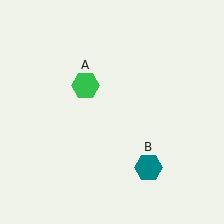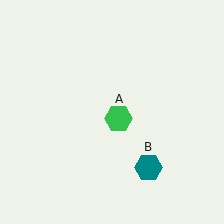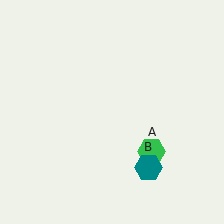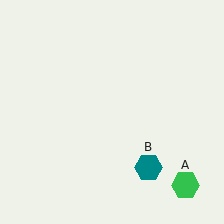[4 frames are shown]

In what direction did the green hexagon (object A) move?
The green hexagon (object A) moved down and to the right.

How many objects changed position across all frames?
1 object changed position: green hexagon (object A).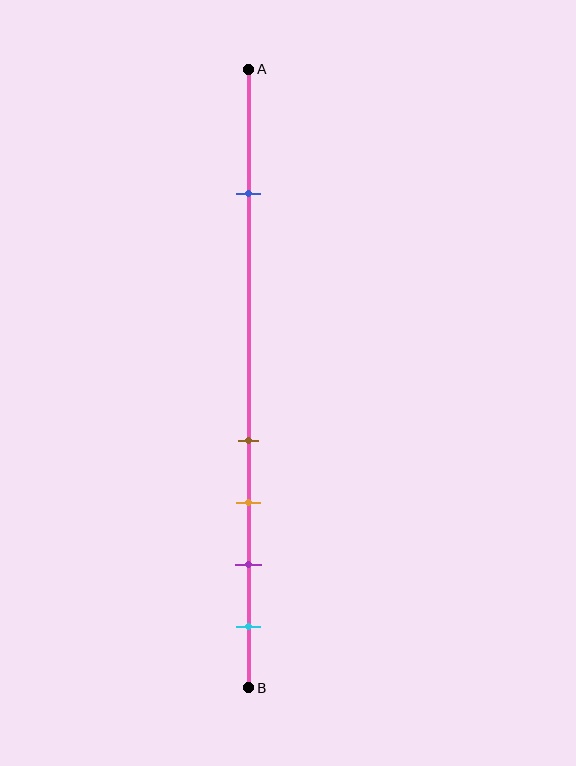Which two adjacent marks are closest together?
The brown and orange marks are the closest adjacent pair.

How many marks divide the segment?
There are 5 marks dividing the segment.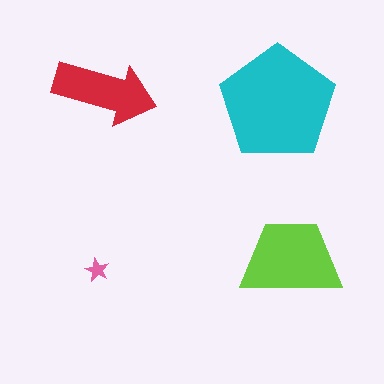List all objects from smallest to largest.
The pink star, the red arrow, the lime trapezoid, the cyan pentagon.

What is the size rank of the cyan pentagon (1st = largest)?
1st.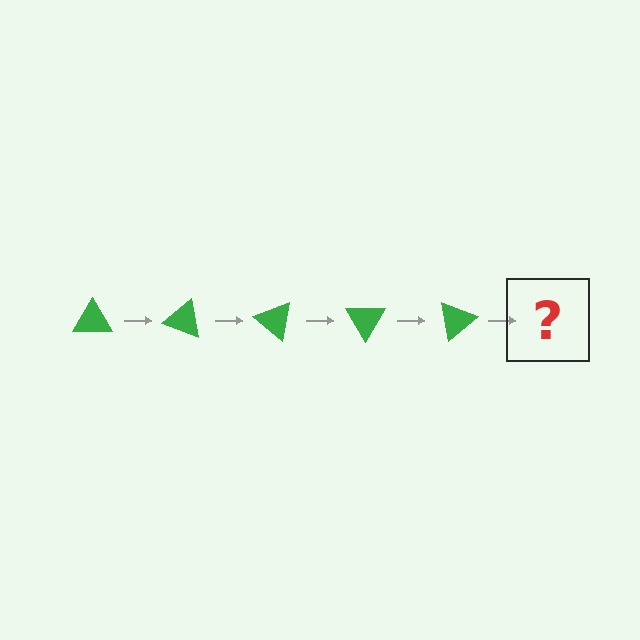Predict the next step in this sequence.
The next step is a green triangle rotated 100 degrees.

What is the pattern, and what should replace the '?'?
The pattern is that the triangle rotates 20 degrees each step. The '?' should be a green triangle rotated 100 degrees.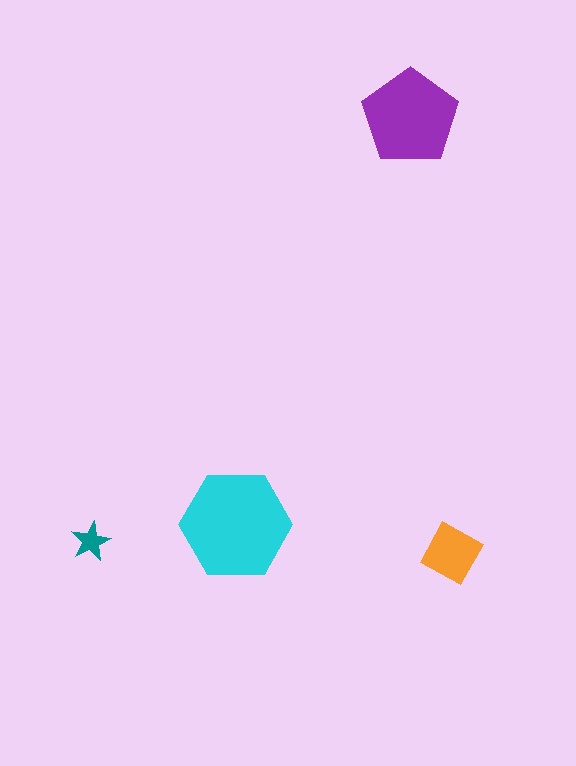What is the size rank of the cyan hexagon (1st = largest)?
1st.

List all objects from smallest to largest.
The teal star, the orange square, the purple pentagon, the cyan hexagon.